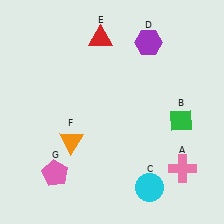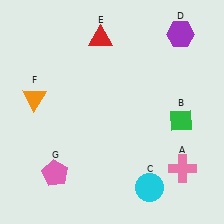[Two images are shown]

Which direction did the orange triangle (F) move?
The orange triangle (F) moved up.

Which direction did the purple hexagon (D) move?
The purple hexagon (D) moved right.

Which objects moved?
The objects that moved are: the purple hexagon (D), the orange triangle (F).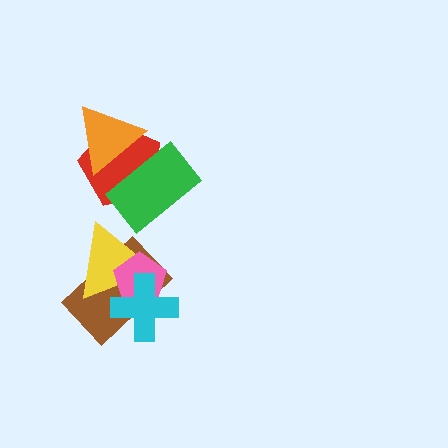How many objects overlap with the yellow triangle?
3 objects overlap with the yellow triangle.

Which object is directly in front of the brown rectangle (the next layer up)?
The yellow triangle is directly in front of the brown rectangle.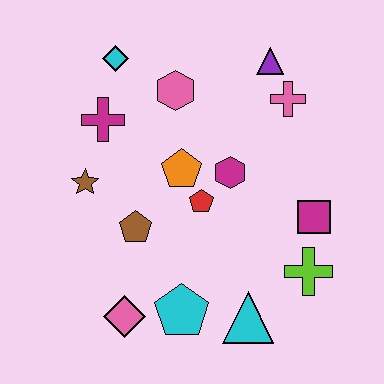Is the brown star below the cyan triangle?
No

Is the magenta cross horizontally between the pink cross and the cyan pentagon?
No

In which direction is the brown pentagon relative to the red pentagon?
The brown pentagon is to the left of the red pentagon.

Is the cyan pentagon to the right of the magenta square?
No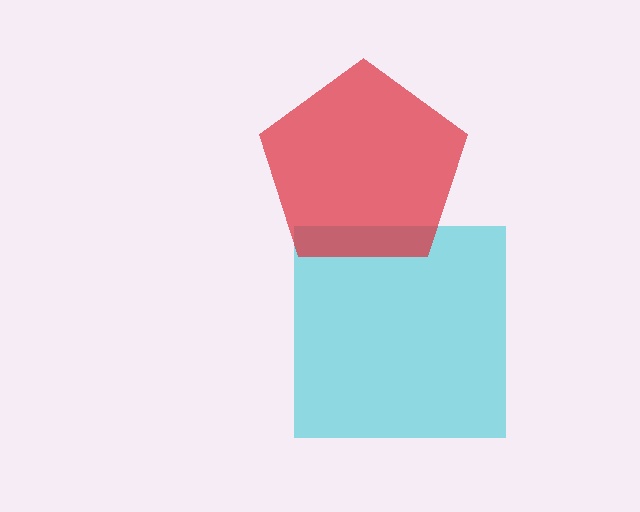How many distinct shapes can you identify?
There are 2 distinct shapes: a cyan square, a red pentagon.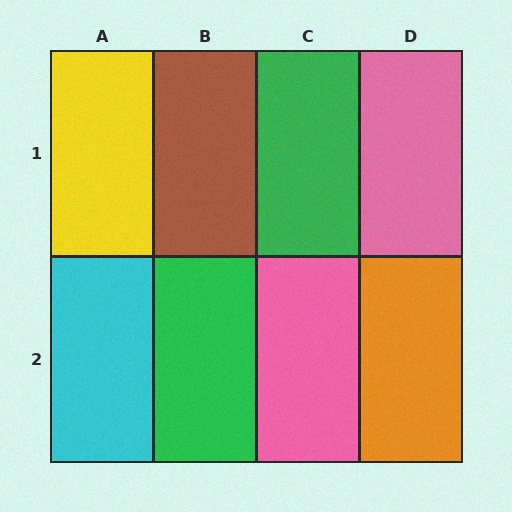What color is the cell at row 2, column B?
Green.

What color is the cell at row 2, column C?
Pink.